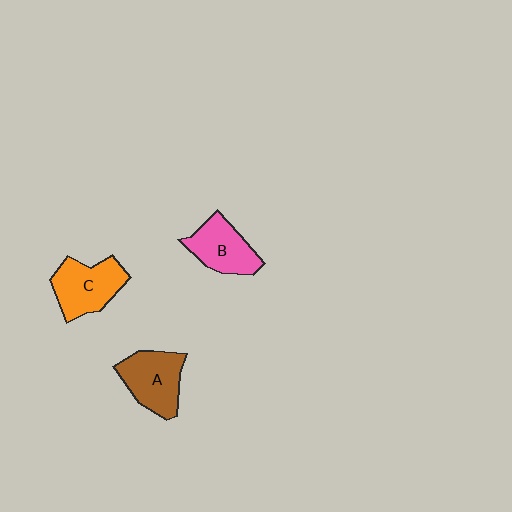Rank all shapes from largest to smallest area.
From largest to smallest: C (orange), A (brown), B (pink).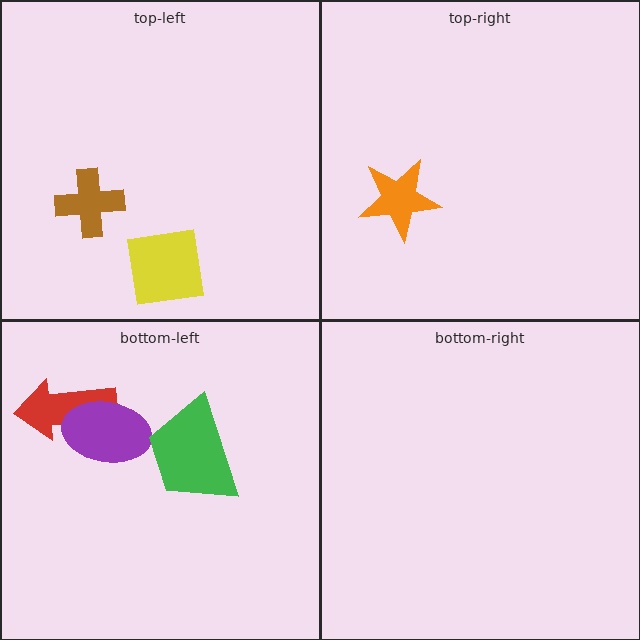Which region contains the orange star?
The top-right region.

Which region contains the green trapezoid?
The bottom-left region.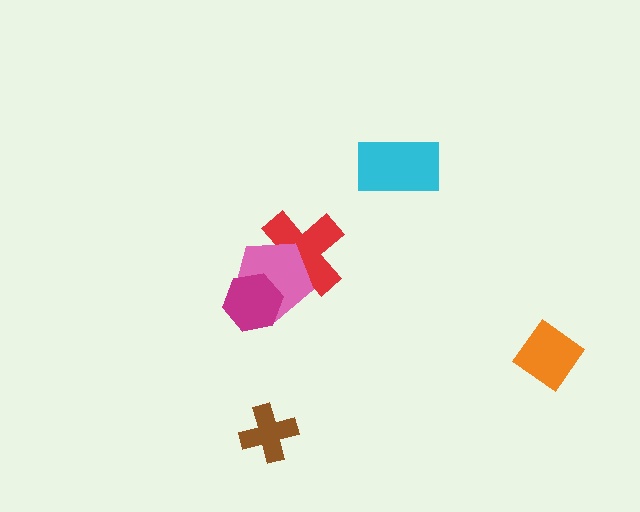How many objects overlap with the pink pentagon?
2 objects overlap with the pink pentagon.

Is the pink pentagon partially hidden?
Yes, it is partially covered by another shape.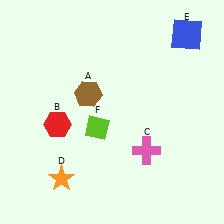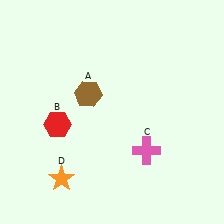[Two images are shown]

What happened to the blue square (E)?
The blue square (E) was removed in Image 2. It was in the top-right area of Image 1.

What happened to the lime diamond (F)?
The lime diamond (F) was removed in Image 2. It was in the bottom-left area of Image 1.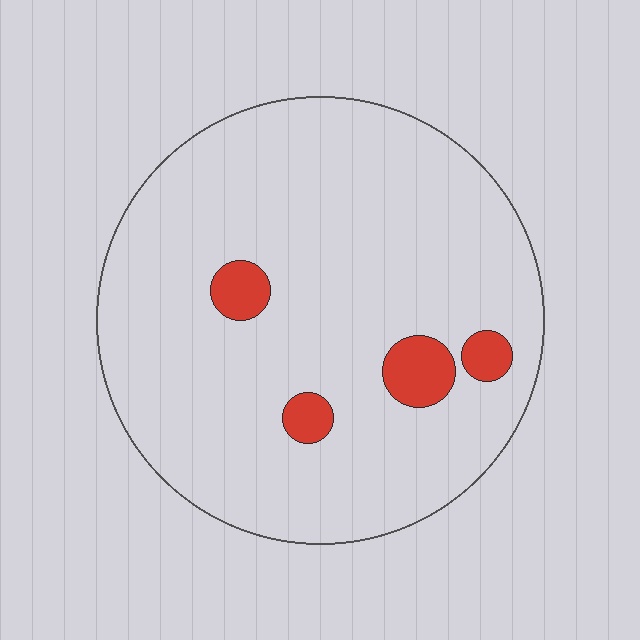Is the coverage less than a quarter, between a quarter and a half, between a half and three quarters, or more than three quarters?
Less than a quarter.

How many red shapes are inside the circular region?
4.